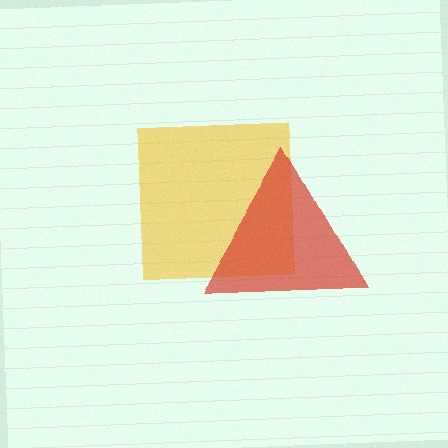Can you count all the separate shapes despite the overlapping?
Yes, there are 2 separate shapes.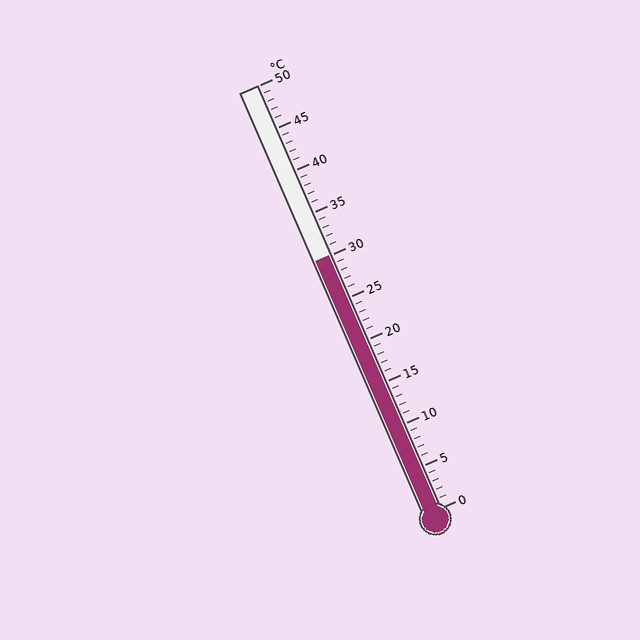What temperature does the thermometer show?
The thermometer shows approximately 30°C.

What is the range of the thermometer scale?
The thermometer scale ranges from 0°C to 50°C.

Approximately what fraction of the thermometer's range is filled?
The thermometer is filled to approximately 60% of its range.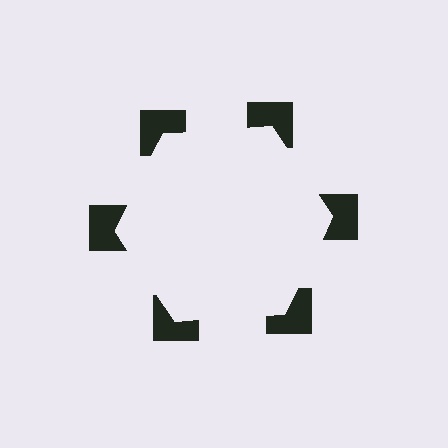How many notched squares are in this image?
There are 6 — one at each vertex of the illusory hexagon.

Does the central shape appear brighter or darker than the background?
It typically appears slightly brighter than the background, even though no actual brightness change is drawn.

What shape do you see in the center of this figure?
An illusory hexagon — its edges are inferred from the aligned wedge cuts in the notched squares, not physically drawn.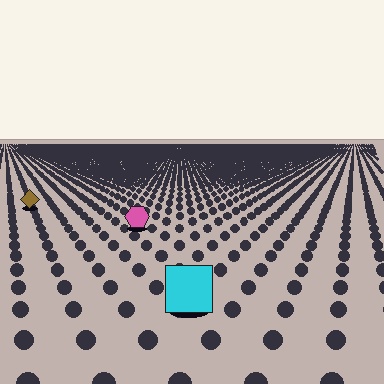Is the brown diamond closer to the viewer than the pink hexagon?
No. The pink hexagon is closer — you can tell from the texture gradient: the ground texture is coarser near it.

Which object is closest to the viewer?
The cyan square is closest. The texture marks near it are larger and more spread out.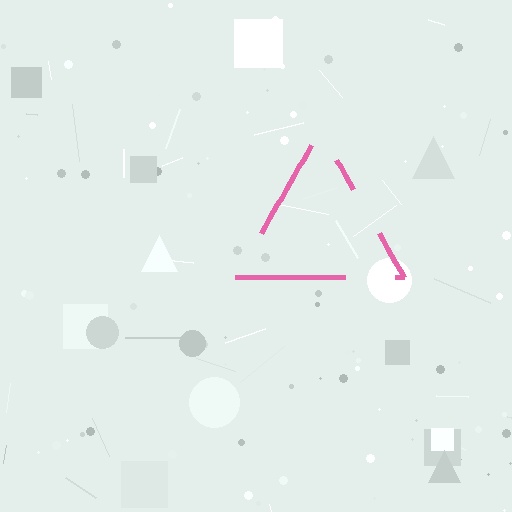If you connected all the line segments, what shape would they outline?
They would outline a triangle.